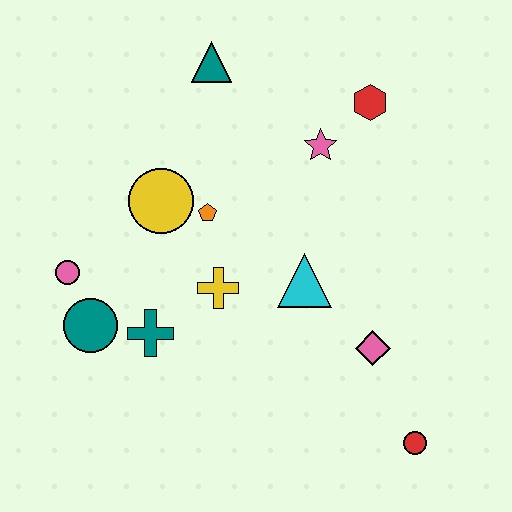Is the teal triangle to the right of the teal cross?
Yes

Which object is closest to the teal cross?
The teal circle is closest to the teal cross.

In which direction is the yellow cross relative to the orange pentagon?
The yellow cross is below the orange pentagon.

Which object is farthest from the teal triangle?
The red circle is farthest from the teal triangle.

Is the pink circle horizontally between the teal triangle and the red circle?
No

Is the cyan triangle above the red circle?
Yes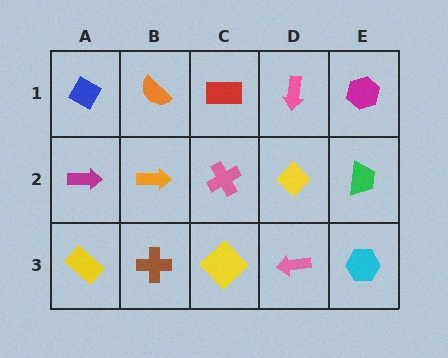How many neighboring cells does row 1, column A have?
2.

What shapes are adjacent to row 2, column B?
An orange semicircle (row 1, column B), a brown cross (row 3, column B), a magenta arrow (row 2, column A), a pink cross (row 2, column C).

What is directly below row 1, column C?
A pink cross.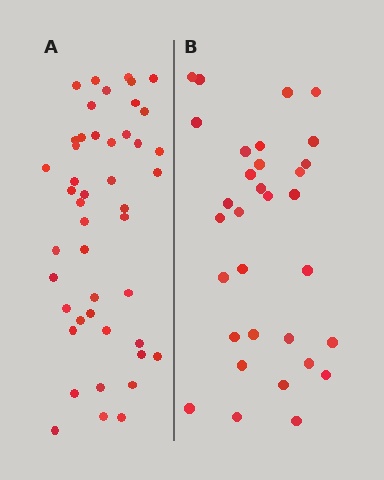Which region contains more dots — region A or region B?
Region A (the left region) has more dots.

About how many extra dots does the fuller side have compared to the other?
Region A has approximately 15 more dots than region B.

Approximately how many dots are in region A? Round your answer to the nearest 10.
About 50 dots. (The exact count is 46, which rounds to 50.)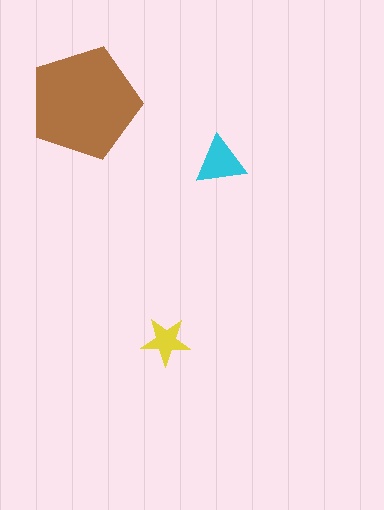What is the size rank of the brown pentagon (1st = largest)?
1st.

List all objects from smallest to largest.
The yellow star, the cyan triangle, the brown pentagon.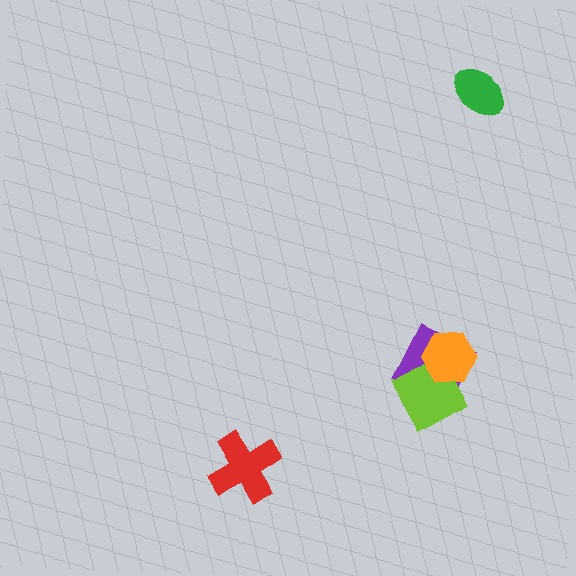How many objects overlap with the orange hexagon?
2 objects overlap with the orange hexagon.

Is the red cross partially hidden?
No, no other shape covers it.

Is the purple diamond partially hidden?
Yes, it is partially covered by another shape.